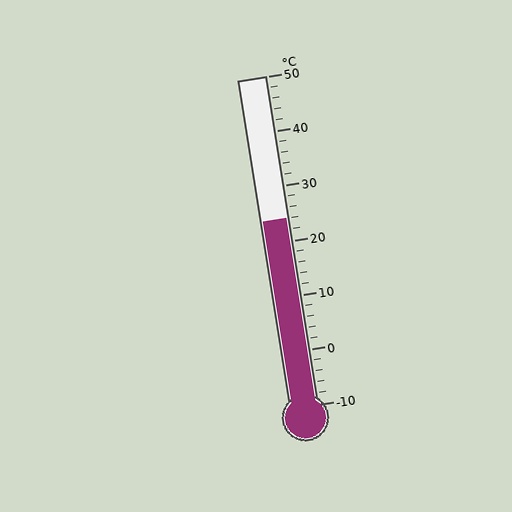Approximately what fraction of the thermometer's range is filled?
The thermometer is filled to approximately 55% of its range.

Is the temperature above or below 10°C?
The temperature is above 10°C.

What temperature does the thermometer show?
The thermometer shows approximately 24°C.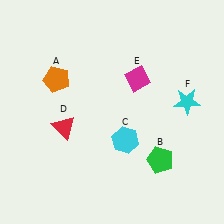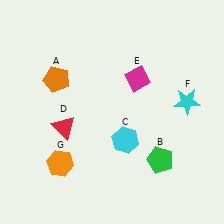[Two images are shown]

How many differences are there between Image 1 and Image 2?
There is 1 difference between the two images.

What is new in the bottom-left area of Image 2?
An orange hexagon (G) was added in the bottom-left area of Image 2.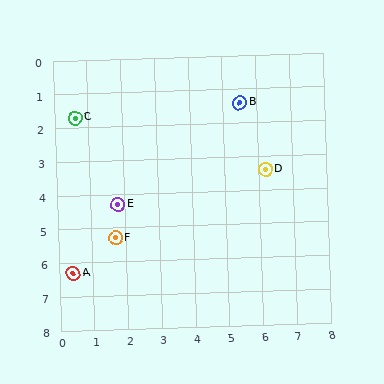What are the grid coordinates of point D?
Point D is at approximately (6.2, 3.4).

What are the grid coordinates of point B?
Point B is at approximately (5.5, 1.4).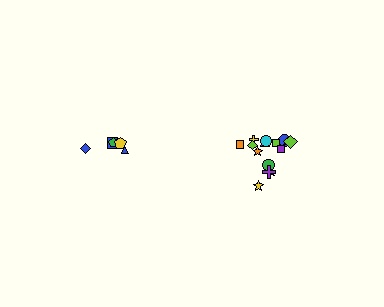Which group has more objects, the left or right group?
The right group.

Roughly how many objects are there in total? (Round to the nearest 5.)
Roughly 20 objects in total.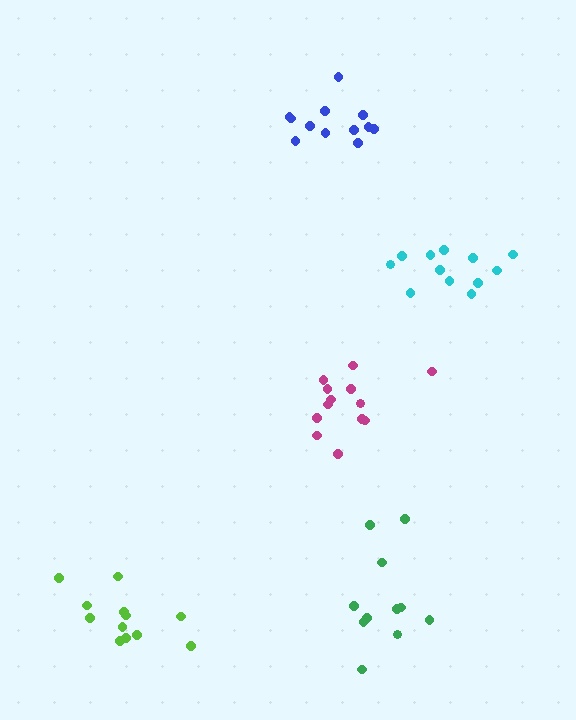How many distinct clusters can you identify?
There are 5 distinct clusters.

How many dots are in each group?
Group 1: 12 dots, Group 2: 12 dots, Group 3: 11 dots, Group 4: 12 dots, Group 5: 13 dots (60 total).